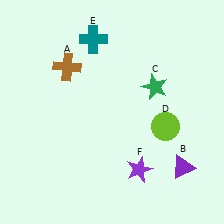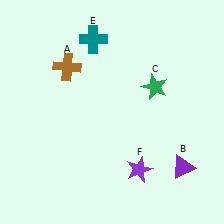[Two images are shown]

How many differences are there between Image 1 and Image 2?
There is 1 difference between the two images.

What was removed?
The lime circle (D) was removed in Image 2.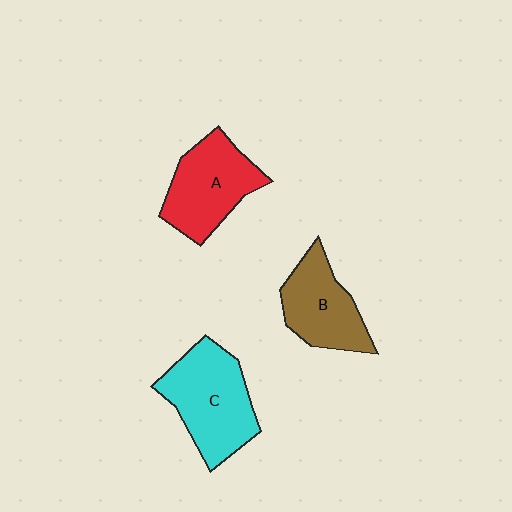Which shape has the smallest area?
Shape B (brown).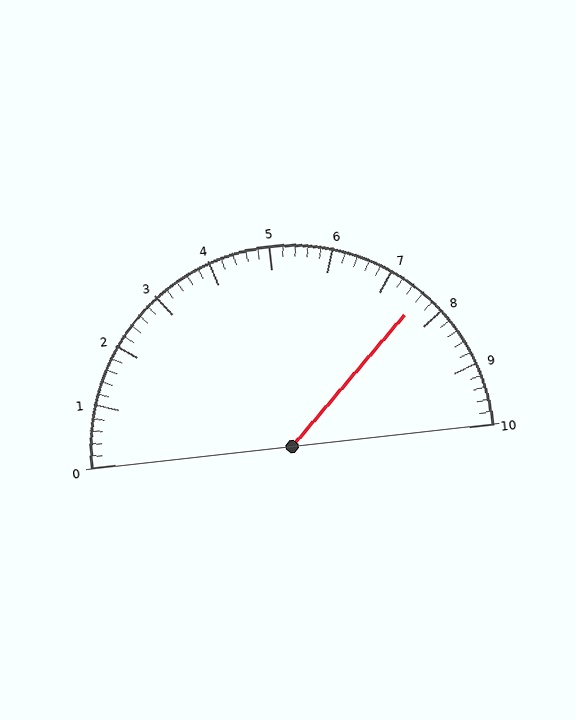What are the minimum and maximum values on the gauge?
The gauge ranges from 0 to 10.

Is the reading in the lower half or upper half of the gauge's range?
The reading is in the upper half of the range (0 to 10).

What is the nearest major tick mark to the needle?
The nearest major tick mark is 8.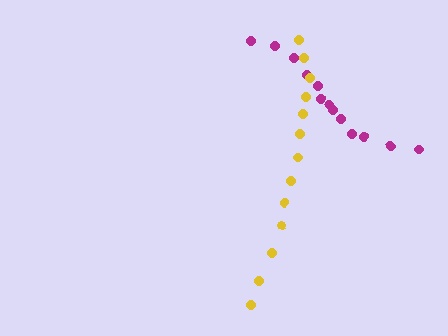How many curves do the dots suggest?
There are 2 distinct paths.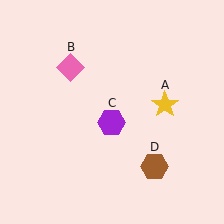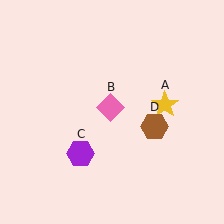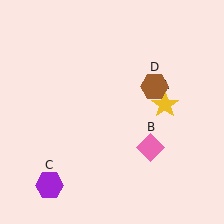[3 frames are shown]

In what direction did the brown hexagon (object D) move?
The brown hexagon (object D) moved up.